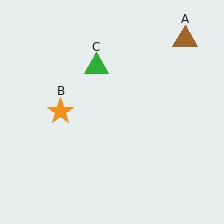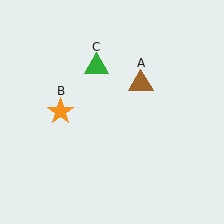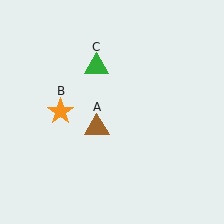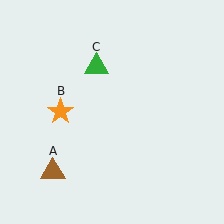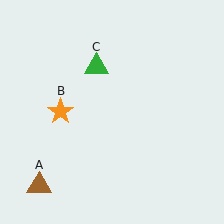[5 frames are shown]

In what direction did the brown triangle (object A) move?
The brown triangle (object A) moved down and to the left.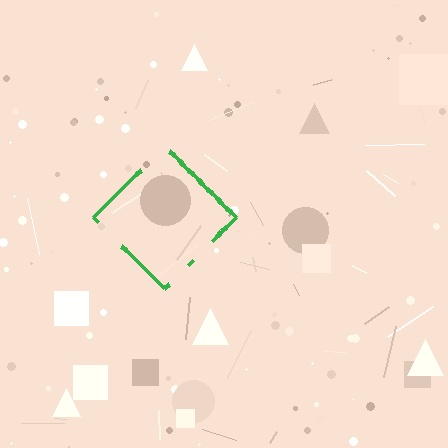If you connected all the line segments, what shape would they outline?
They would outline a diamond.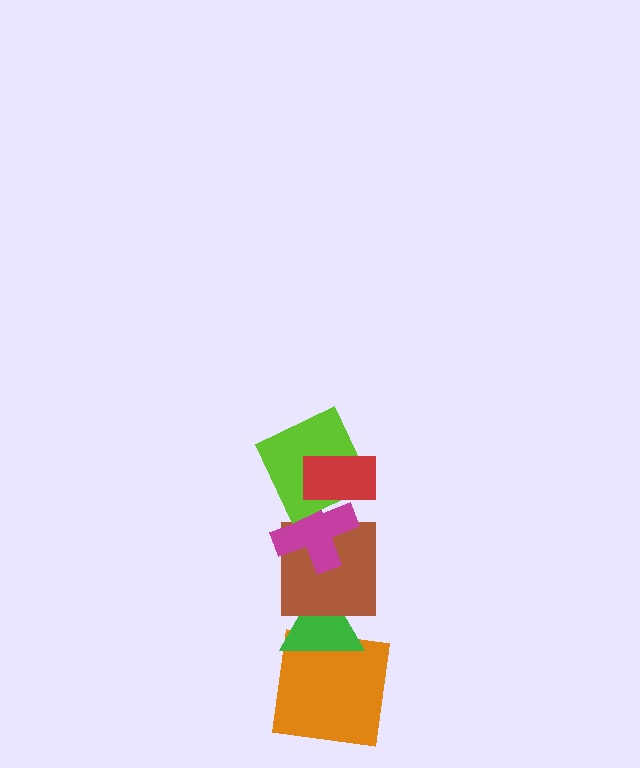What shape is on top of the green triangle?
The brown square is on top of the green triangle.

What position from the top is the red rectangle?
The red rectangle is 1st from the top.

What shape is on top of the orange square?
The green triangle is on top of the orange square.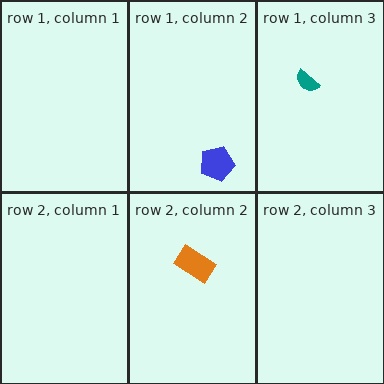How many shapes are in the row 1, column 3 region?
1.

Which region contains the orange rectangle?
The row 2, column 2 region.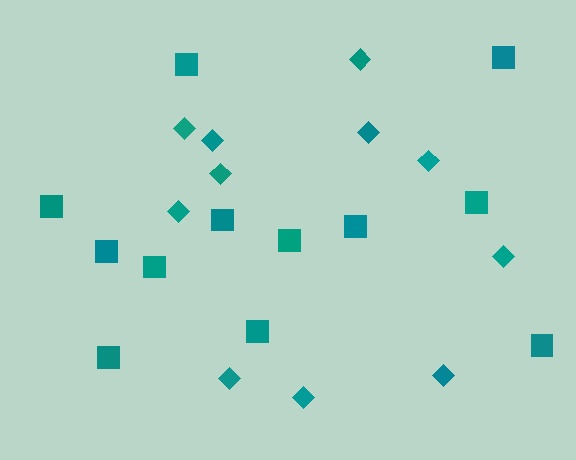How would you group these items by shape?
There are 2 groups: one group of diamonds (11) and one group of squares (12).